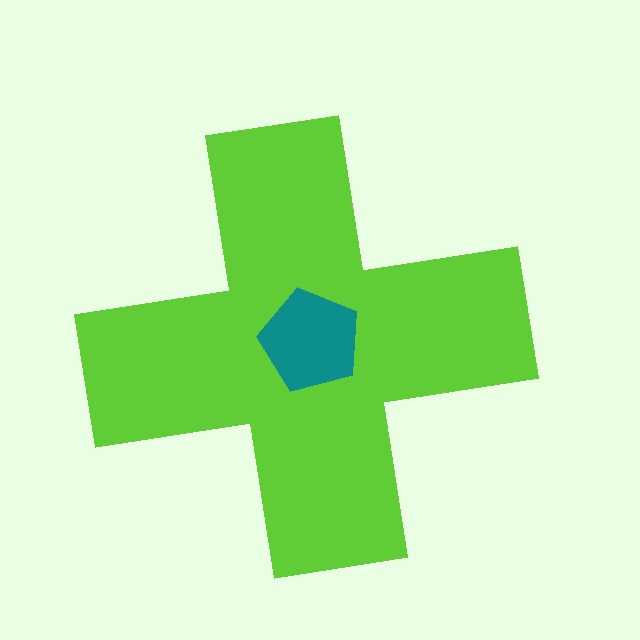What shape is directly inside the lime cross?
The teal pentagon.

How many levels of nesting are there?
2.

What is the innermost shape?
The teal pentagon.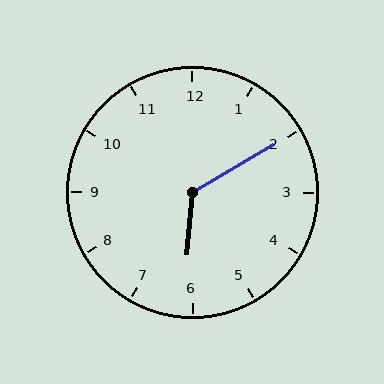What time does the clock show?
6:10.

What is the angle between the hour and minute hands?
Approximately 125 degrees.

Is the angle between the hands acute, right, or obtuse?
It is obtuse.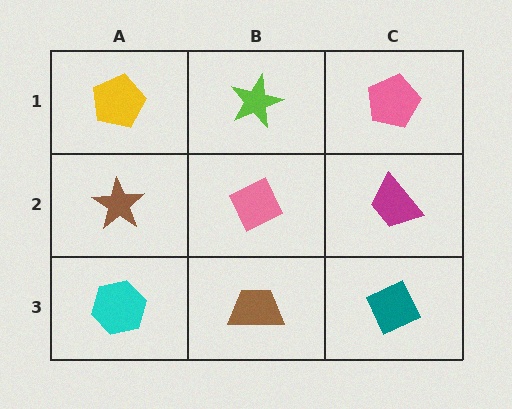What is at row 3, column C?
A teal diamond.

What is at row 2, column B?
A pink diamond.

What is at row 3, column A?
A cyan hexagon.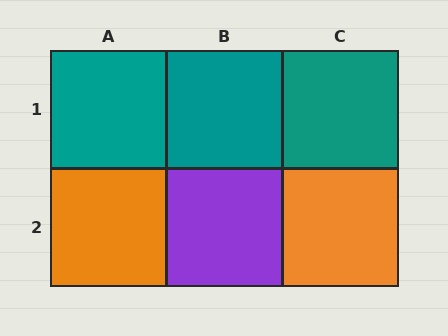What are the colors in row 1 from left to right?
Teal, teal, teal.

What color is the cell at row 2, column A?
Orange.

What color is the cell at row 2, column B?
Purple.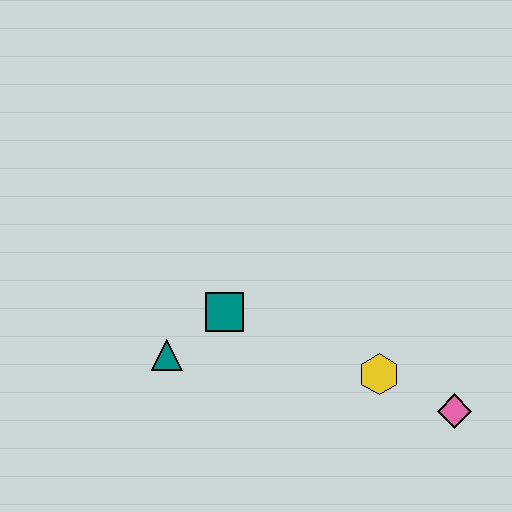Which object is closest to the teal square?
The teal triangle is closest to the teal square.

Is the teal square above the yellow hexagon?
Yes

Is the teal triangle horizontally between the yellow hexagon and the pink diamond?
No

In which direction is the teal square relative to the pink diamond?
The teal square is to the left of the pink diamond.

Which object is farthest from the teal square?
The pink diamond is farthest from the teal square.